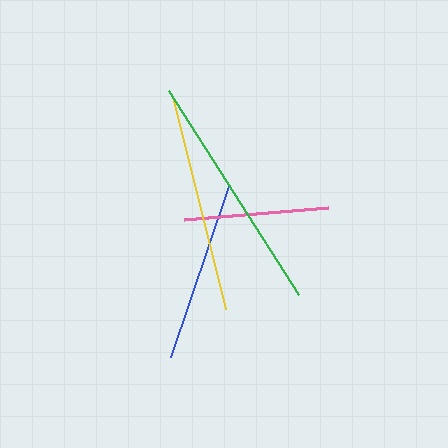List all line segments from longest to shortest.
From longest to shortest: green, yellow, blue, pink.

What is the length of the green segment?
The green segment is approximately 243 pixels long.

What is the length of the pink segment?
The pink segment is approximately 144 pixels long.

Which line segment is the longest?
The green line is the longest at approximately 243 pixels.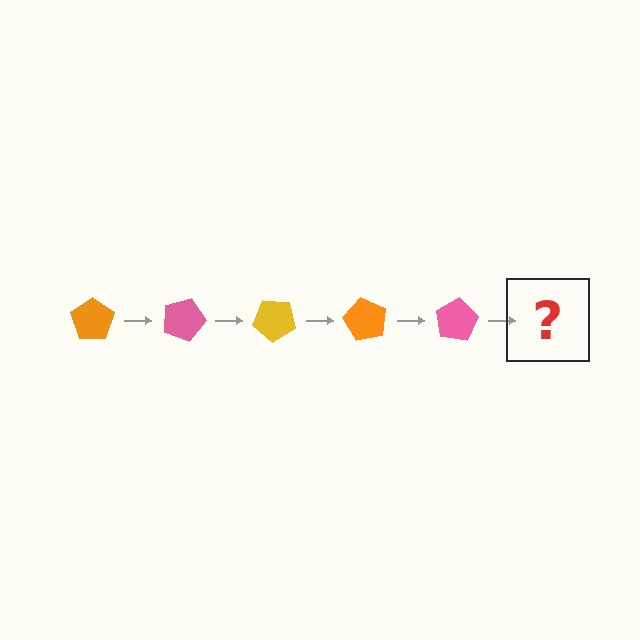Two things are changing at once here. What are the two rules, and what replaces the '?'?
The two rules are that it rotates 20 degrees each step and the color cycles through orange, pink, and yellow. The '?' should be a yellow pentagon, rotated 100 degrees from the start.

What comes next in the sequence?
The next element should be a yellow pentagon, rotated 100 degrees from the start.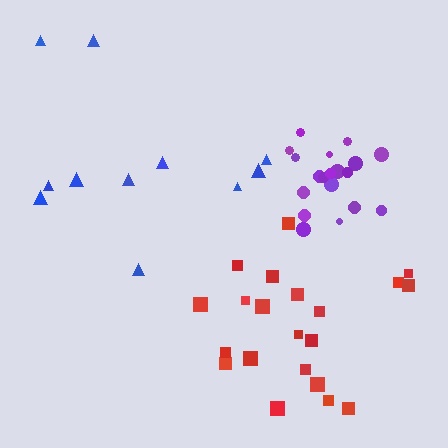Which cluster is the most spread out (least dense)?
Blue.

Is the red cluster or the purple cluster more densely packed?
Purple.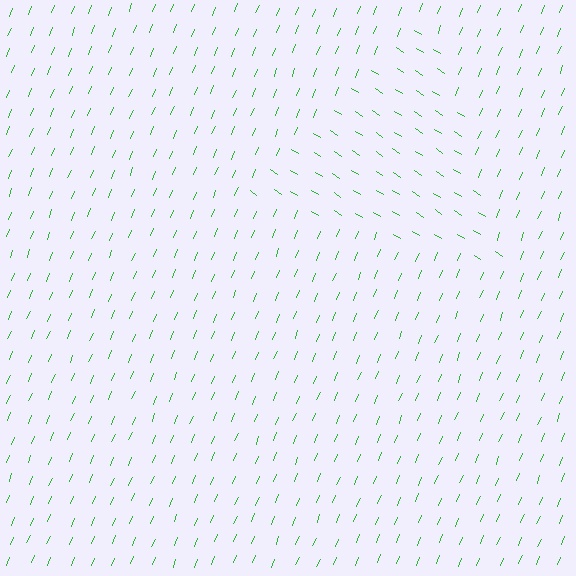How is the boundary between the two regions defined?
The boundary is defined purely by a change in line orientation (approximately 79 degrees difference). All lines are the same color and thickness.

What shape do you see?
I see a triangle.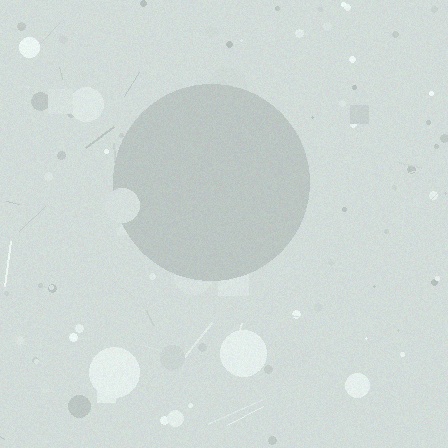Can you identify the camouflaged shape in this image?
The camouflaged shape is a circle.